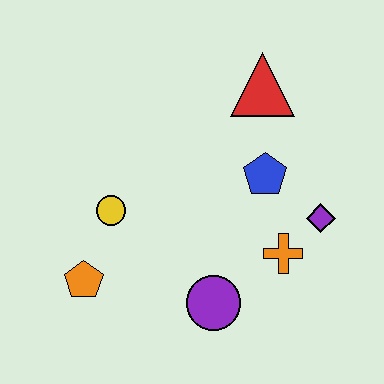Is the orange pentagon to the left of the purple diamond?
Yes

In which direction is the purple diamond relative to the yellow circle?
The purple diamond is to the right of the yellow circle.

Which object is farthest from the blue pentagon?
The orange pentagon is farthest from the blue pentagon.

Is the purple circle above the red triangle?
No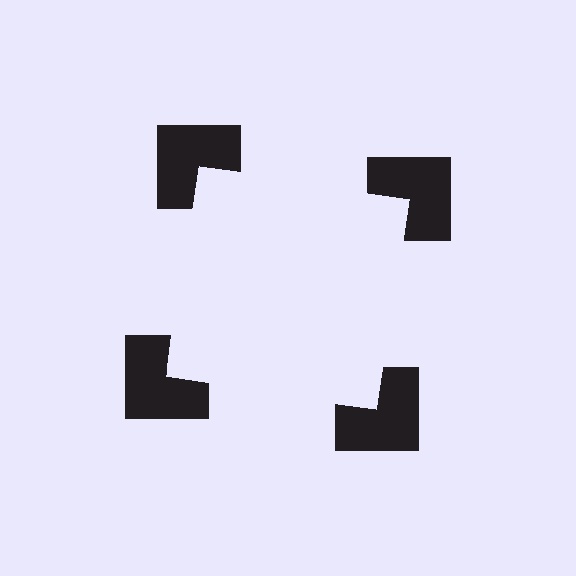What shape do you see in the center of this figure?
An illusory square — its edges are inferred from the aligned wedge cuts in the notched squares, not physically drawn.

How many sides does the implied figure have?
4 sides.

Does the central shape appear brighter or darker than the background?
It typically appears slightly brighter than the background, even though no actual brightness change is drawn.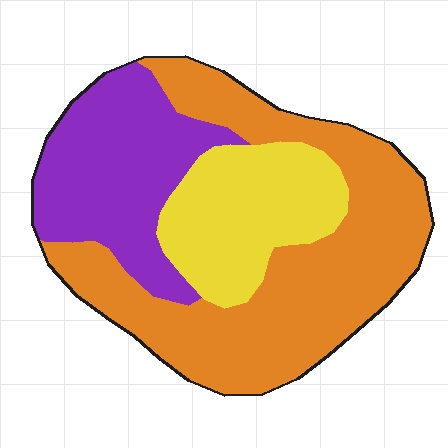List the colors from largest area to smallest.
From largest to smallest: orange, purple, yellow.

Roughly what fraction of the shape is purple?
Purple covers 27% of the shape.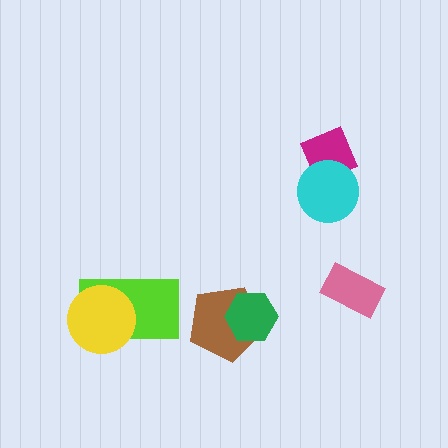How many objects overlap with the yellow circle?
1 object overlaps with the yellow circle.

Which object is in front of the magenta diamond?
The cyan circle is in front of the magenta diamond.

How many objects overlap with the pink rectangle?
0 objects overlap with the pink rectangle.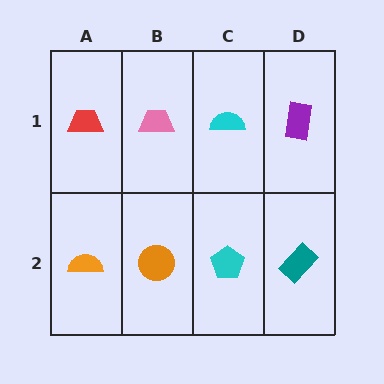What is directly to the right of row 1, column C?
A purple rectangle.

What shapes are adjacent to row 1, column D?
A teal rectangle (row 2, column D), a cyan semicircle (row 1, column C).